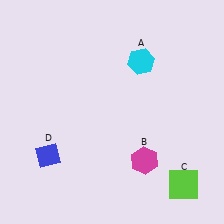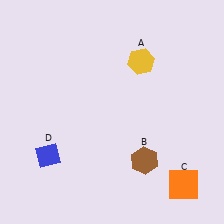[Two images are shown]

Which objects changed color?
A changed from cyan to yellow. B changed from magenta to brown. C changed from lime to orange.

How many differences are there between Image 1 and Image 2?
There are 3 differences between the two images.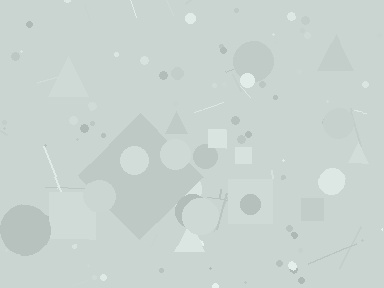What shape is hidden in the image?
A diamond is hidden in the image.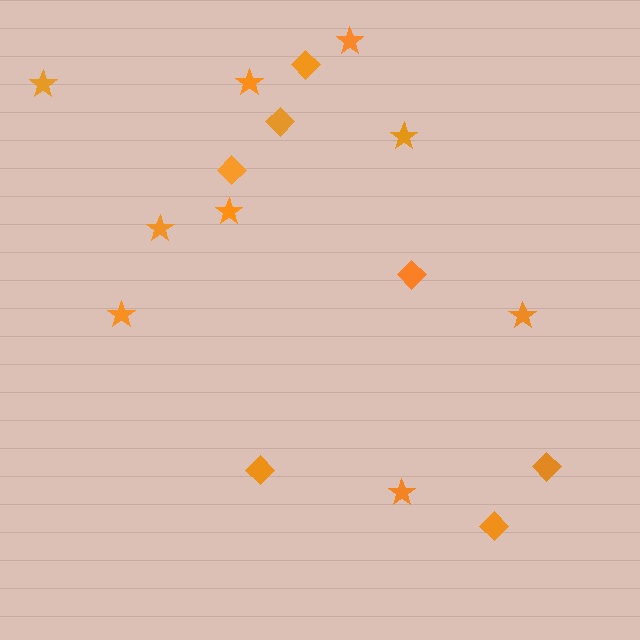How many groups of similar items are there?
There are 2 groups: one group of diamonds (7) and one group of stars (9).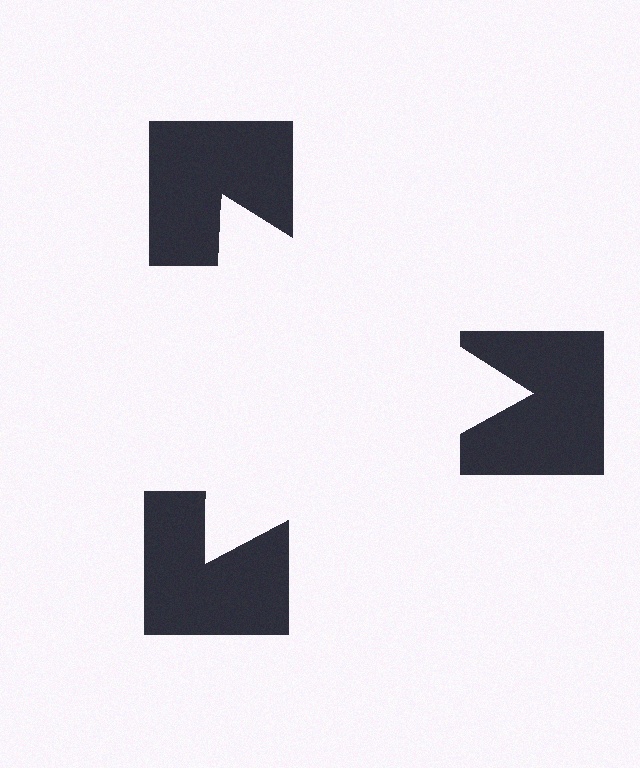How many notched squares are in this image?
There are 3 — one at each vertex of the illusory triangle.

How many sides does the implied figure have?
3 sides.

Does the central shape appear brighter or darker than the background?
It typically appears slightly brighter than the background, even though no actual brightness change is drawn.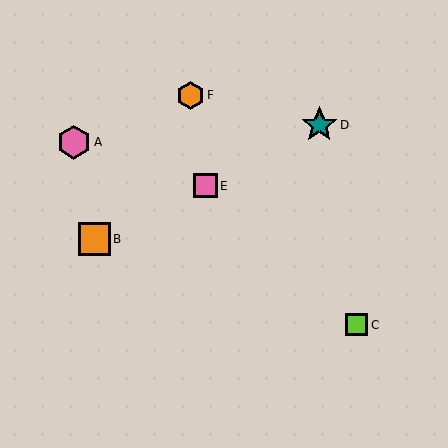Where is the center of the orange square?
The center of the orange square is at (94, 239).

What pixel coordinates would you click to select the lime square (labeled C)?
Click at (356, 325) to select the lime square C.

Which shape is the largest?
The teal star (labeled D) is the largest.